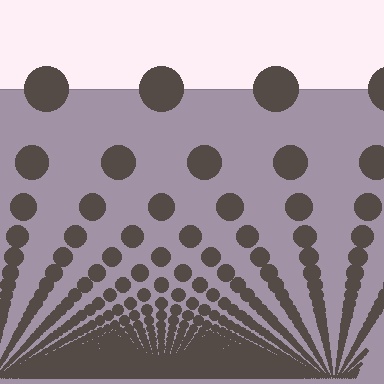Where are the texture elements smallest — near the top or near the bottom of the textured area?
Near the bottom.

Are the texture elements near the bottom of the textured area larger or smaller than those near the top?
Smaller. The gradient is inverted — elements near the bottom are smaller and denser.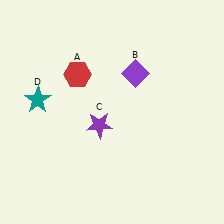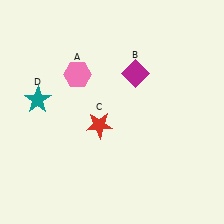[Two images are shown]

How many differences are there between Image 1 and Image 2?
There are 3 differences between the two images.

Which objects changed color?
A changed from red to pink. B changed from purple to magenta. C changed from purple to red.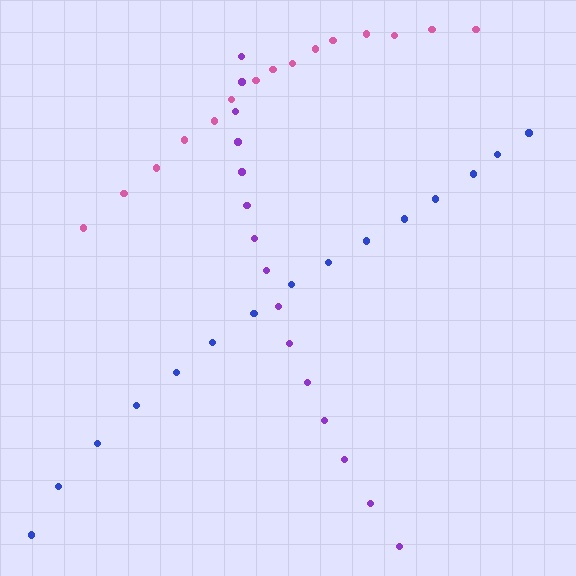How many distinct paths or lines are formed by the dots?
There are 3 distinct paths.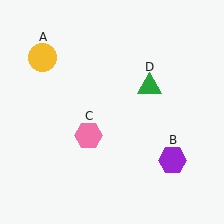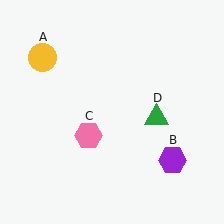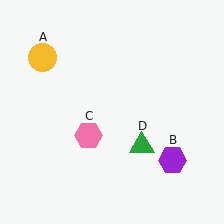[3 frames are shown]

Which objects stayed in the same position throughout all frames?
Yellow circle (object A) and purple hexagon (object B) and pink hexagon (object C) remained stationary.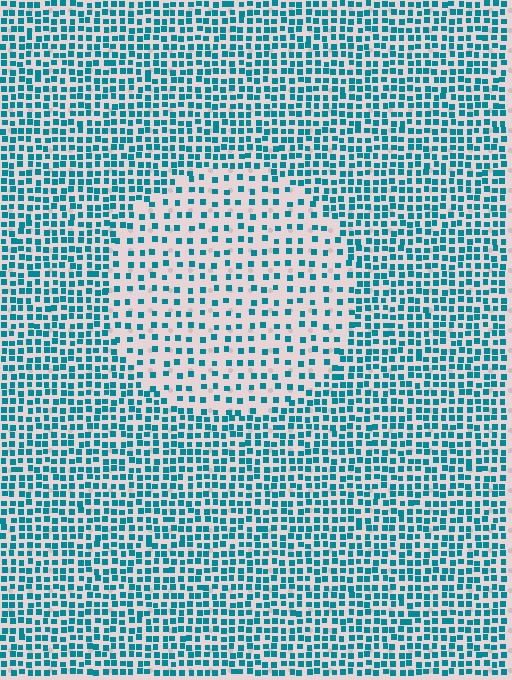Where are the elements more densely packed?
The elements are more densely packed outside the circle boundary.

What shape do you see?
I see a circle.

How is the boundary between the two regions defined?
The boundary is defined by a change in element density (approximately 2.1x ratio). All elements are the same color, size, and shape.